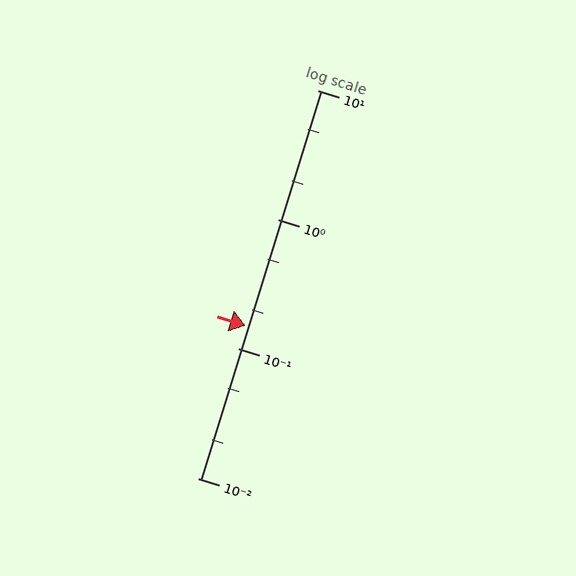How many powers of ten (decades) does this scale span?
The scale spans 3 decades, from 0.01 to 10.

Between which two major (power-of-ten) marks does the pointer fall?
The pointer is between 0.1 and 1.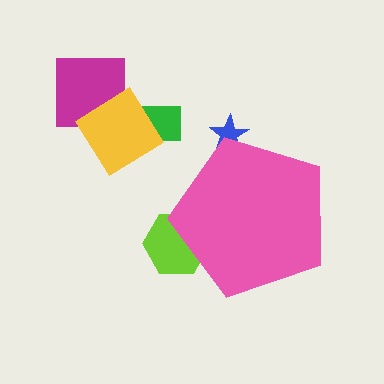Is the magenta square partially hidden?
No, the magenta square is fully visible.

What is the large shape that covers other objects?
A pink pentagon.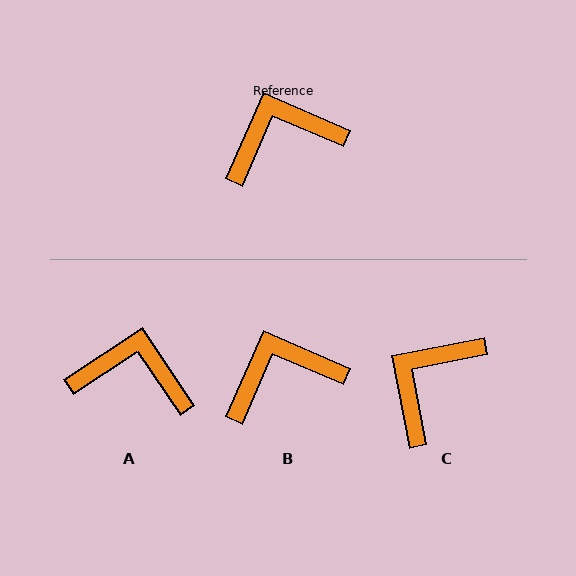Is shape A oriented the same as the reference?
No, it is off by about 32 degrees.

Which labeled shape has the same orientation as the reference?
B.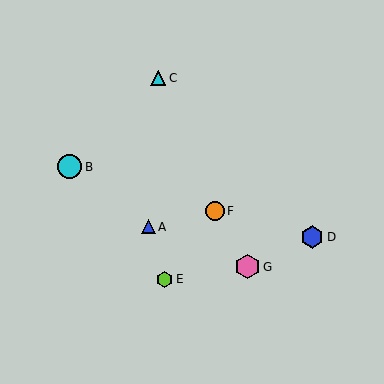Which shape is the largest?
The pink hexagon (labeled G) is the largest.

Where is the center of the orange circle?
The center of the orange circle is at (215, 211).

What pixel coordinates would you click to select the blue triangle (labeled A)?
Click at (148, 227) to select the blue triangle A.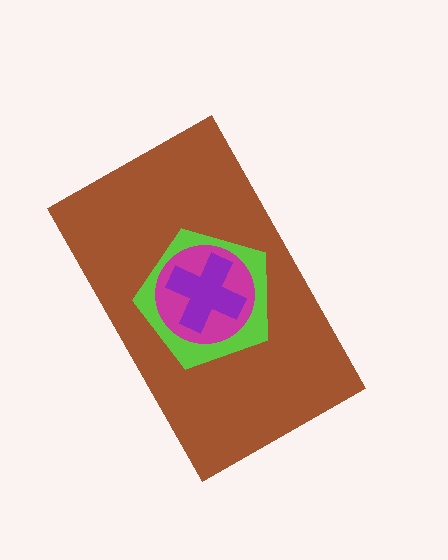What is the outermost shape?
The brown rectangle.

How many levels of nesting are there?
4.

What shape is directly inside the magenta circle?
The purple cross.